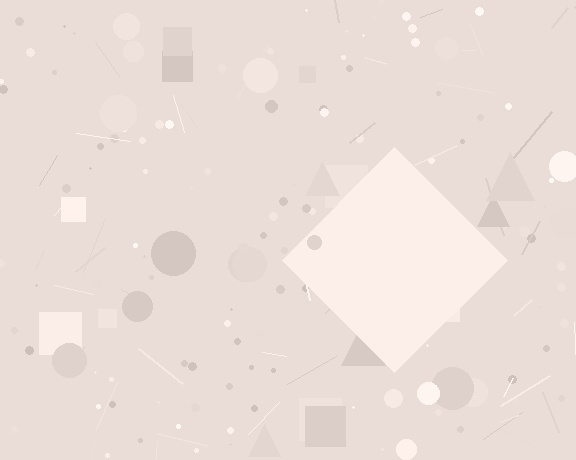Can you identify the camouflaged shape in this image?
The camouflaged shape is a diamond.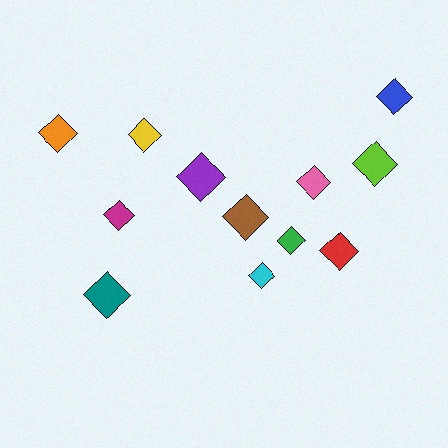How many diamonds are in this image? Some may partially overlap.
There are 12 diamonds.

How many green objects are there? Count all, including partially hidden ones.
There is 1 green object.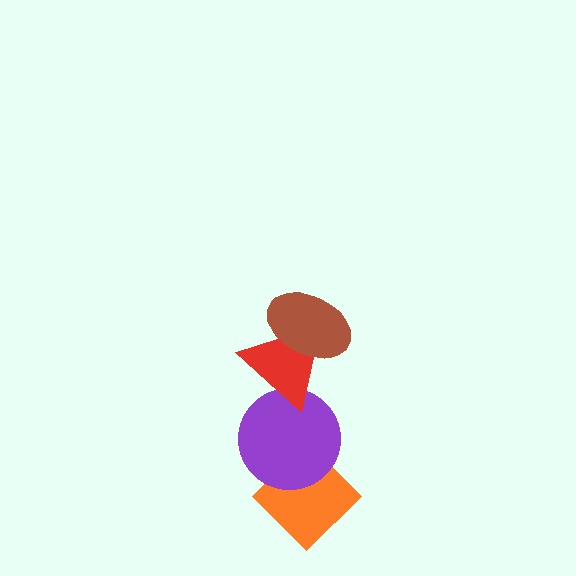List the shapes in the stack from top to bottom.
From top to bottom: the brown ellipse, the red triangle, the purple circle, the orange diamond.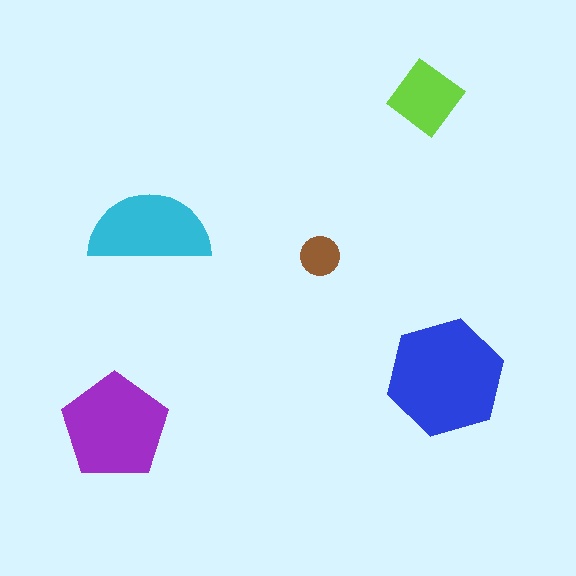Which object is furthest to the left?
The purple pentagon is leftmost.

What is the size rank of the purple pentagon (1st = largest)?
2nd.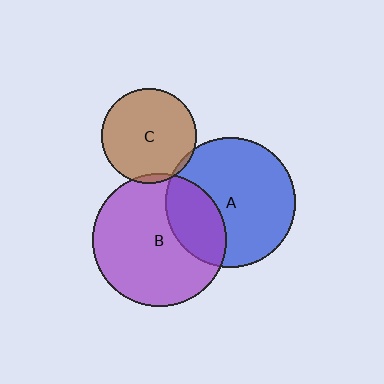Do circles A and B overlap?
Yes.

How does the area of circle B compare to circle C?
Approximately 2.0 times.